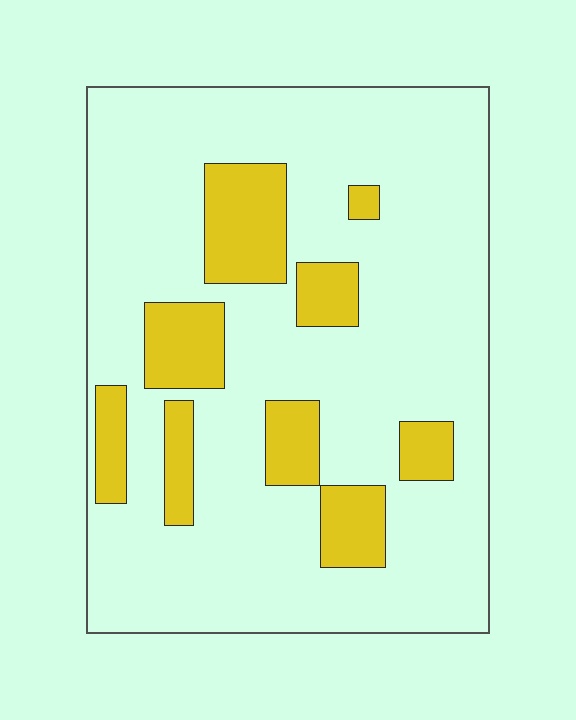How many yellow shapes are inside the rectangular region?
9.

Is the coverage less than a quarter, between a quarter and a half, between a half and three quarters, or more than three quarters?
Less than a quarter.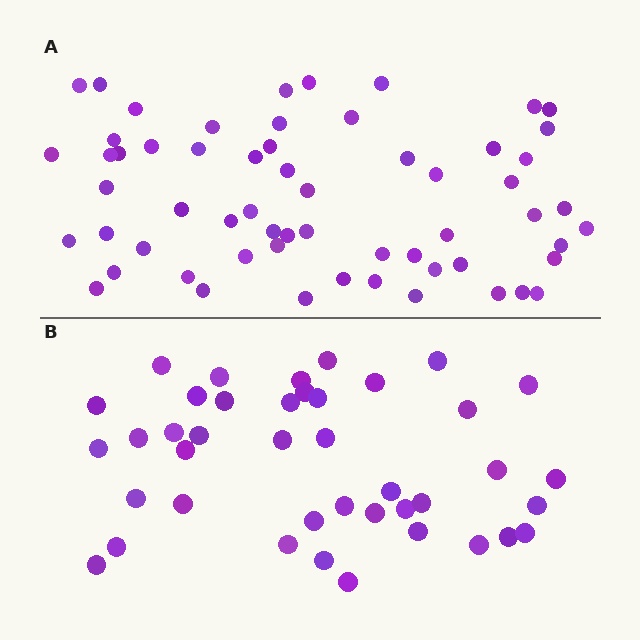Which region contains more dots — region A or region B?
Region A (the top region) has more dots.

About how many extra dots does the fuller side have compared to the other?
Region A has approximately 20 more dots than region B.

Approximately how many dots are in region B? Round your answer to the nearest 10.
About 40 dots. (The exact count is 41, which rounds to 40.)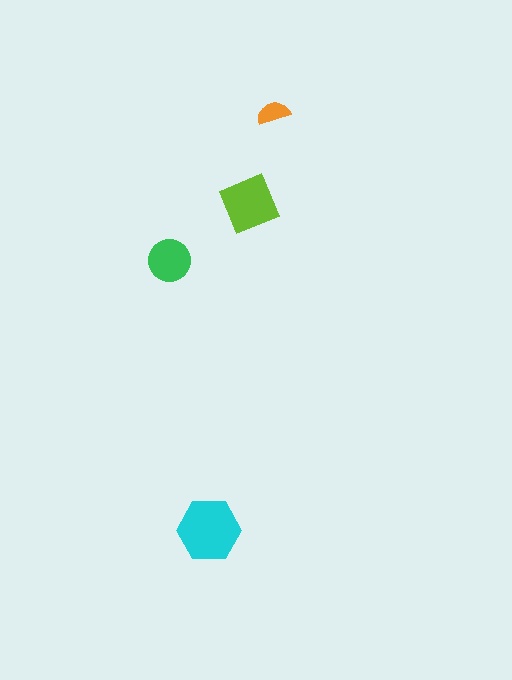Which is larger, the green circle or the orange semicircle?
The green circle.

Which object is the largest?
The cyan hexagon.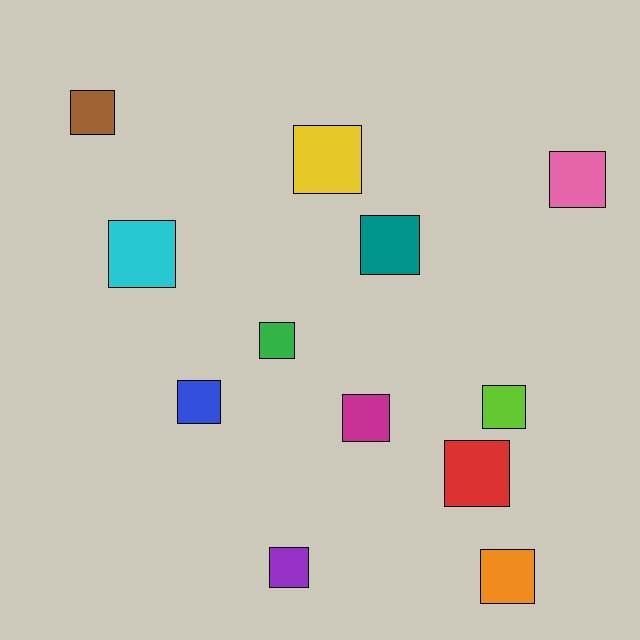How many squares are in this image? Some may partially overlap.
There are 12 squares.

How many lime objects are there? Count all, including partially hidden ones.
There is 1 lime object.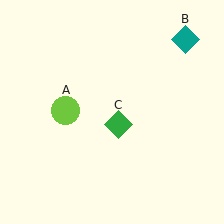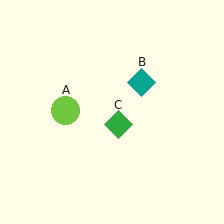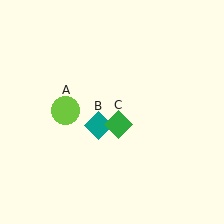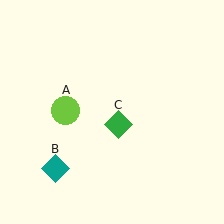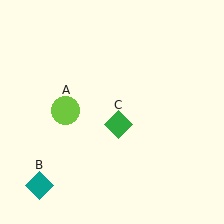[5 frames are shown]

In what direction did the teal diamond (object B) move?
The teal diamond (object B) moved down and to the left.